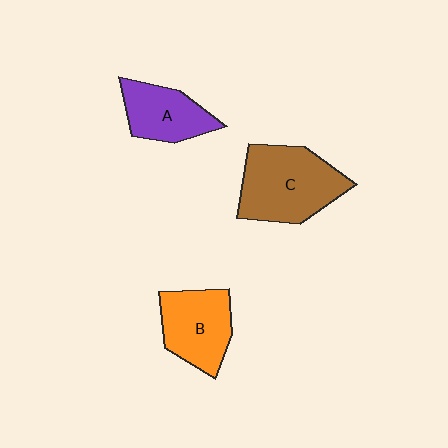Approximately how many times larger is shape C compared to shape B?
Approximately 1.3 times.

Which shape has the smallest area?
Shape A (purple).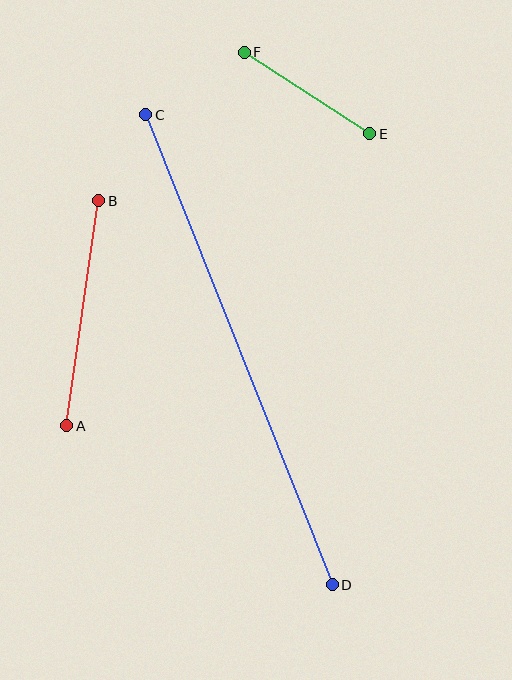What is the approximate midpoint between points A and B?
The midpoint is at approximately (82, 313) pixels.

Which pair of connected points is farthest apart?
Points C and D are farthest apart.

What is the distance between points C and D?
The distance is approximately 506 pixels.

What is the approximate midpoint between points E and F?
The midpoint is at approximately (307, 93) pixels.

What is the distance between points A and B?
The distance is approximately 228 pixels.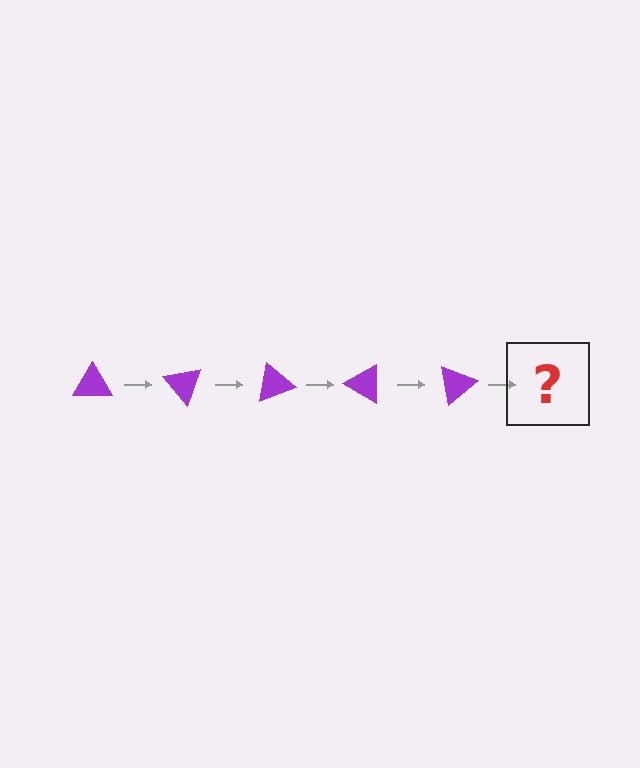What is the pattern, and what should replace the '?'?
The pattern is that the triangle rotates 50 degrees each step. The '?' should be a purple triangle rotated 250 degrees.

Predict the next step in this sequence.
The next step is a purple triangle rotated 250 degrees.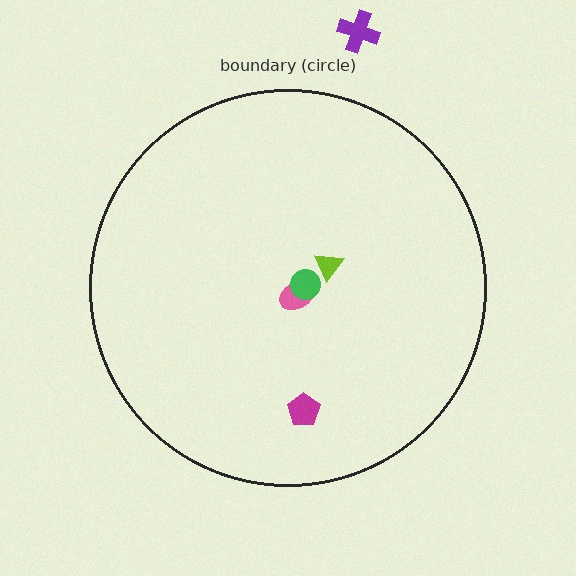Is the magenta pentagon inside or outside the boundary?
Inside.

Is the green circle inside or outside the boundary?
Inside.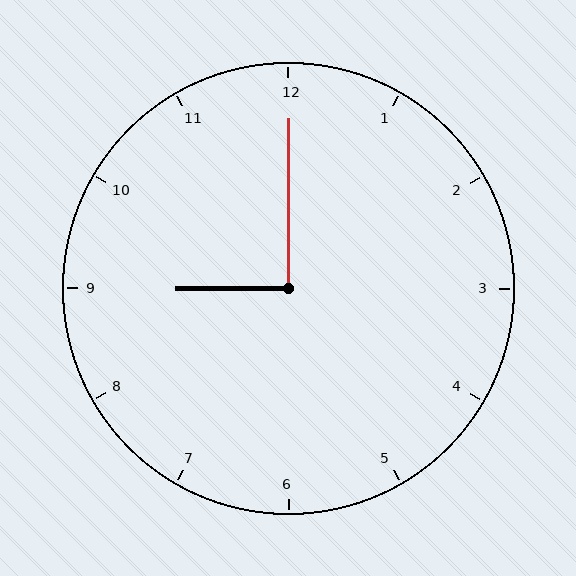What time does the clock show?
9:00.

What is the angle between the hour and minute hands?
Approximately 90 degrees.